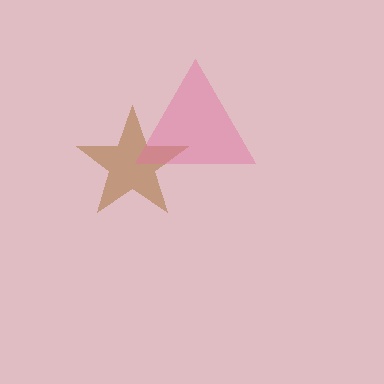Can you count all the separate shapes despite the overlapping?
Yes, there are 2 separate shapes.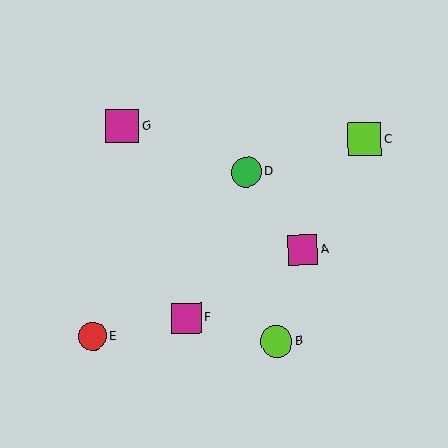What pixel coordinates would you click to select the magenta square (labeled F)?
Click at (186, 318) to select the magenta square F.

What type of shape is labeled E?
Shape E is a red circle.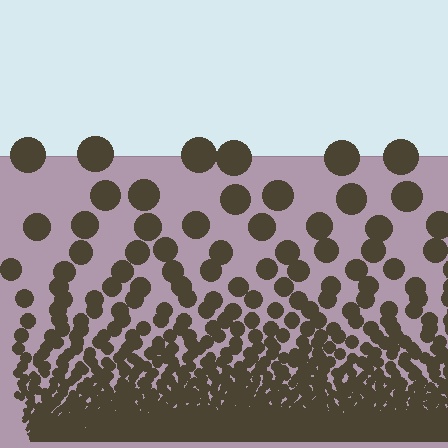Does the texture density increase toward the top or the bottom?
Density increases toward the bottom.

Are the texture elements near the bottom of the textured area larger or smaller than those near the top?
Smaller. The gradient is inverted — elements near the bottom are smaller and denser.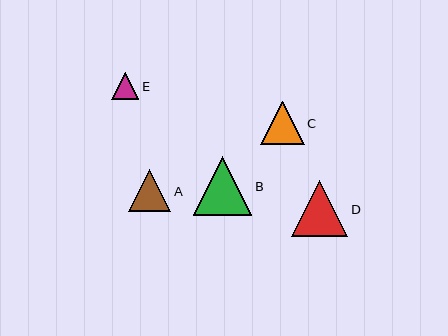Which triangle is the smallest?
Triangle E is the smallest with a size of approximately 27 pixels.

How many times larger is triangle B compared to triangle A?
Triangle B is approximately 1.4 times the size of triangle A.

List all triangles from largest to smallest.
From largest to smallest: B, D, C, A, E.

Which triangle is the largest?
Triangle B is the largest with a size of approximately 59 pixels.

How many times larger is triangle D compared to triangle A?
Triangle D is approximately 1.3 times the size of triangle A.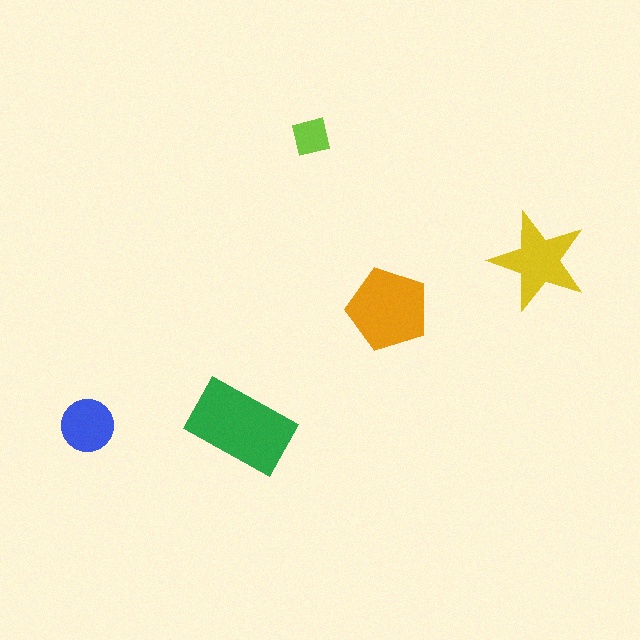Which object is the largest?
The green rectangle.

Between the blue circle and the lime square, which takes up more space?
The blue circle.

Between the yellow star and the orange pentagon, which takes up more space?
The orange pentagon.